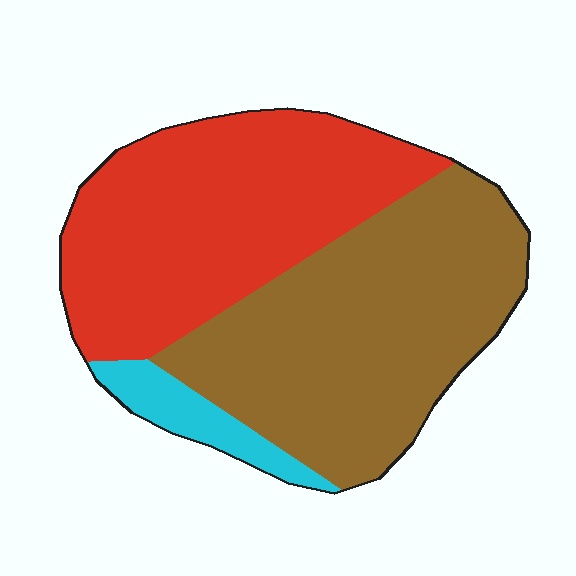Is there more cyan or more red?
Red.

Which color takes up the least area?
Cyan, at roughly 5%.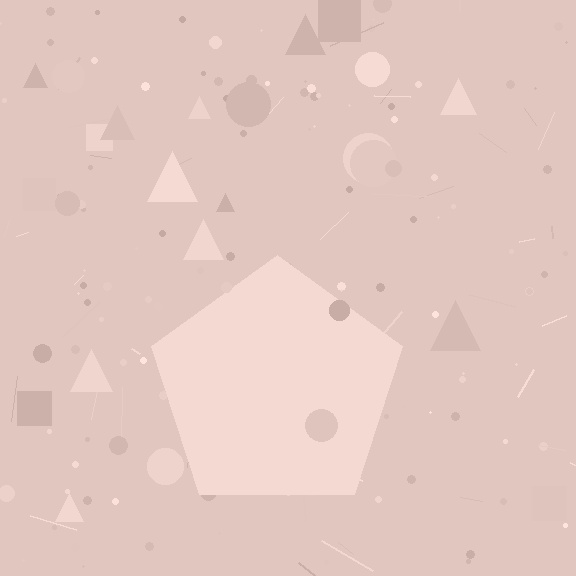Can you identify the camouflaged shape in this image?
The camouflaged shape is a pentagon.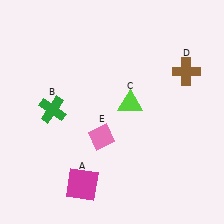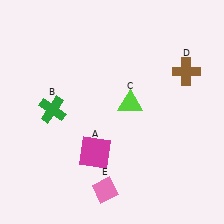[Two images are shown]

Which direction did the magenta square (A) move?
The magenta square (A) moved up.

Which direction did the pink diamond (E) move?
The pink diamond (E) moved down.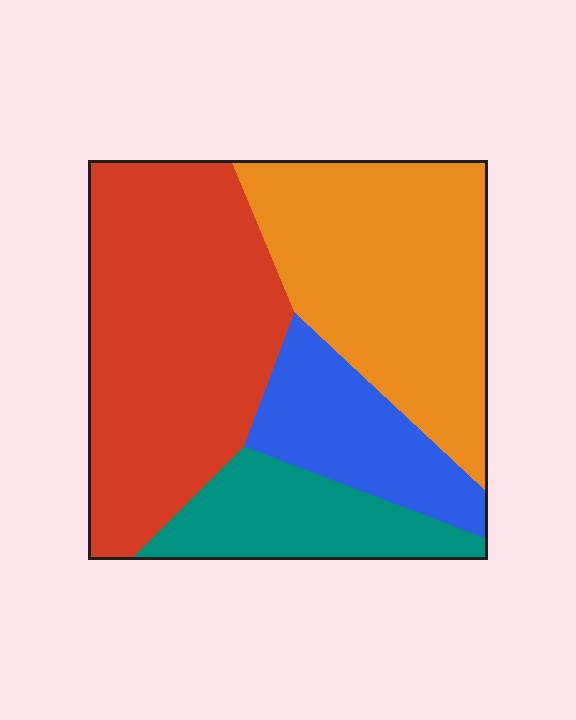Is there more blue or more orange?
Orange.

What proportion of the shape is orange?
Orange covers 32% of the shape.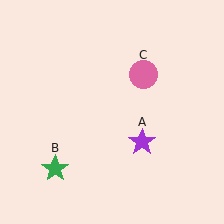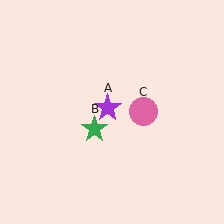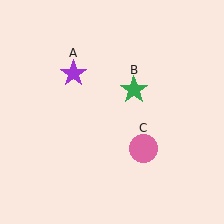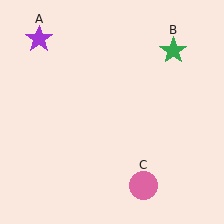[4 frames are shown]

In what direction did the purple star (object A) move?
The purple star (object A) moved up and to the left.